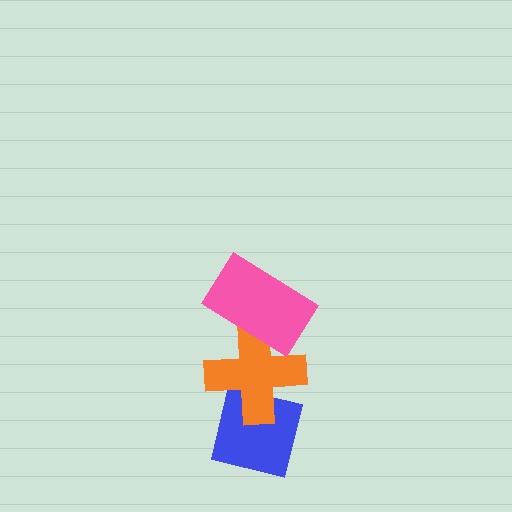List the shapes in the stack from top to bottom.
From top to bottom: the pink rectangle, the orange cross, the blue square.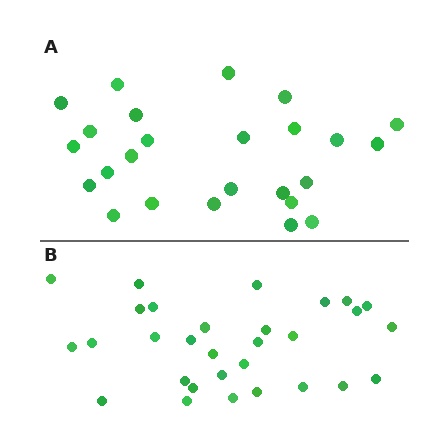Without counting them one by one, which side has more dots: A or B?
Region B (the bottom region) has more dots.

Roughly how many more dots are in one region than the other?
Region B has about 5 more dots than region A.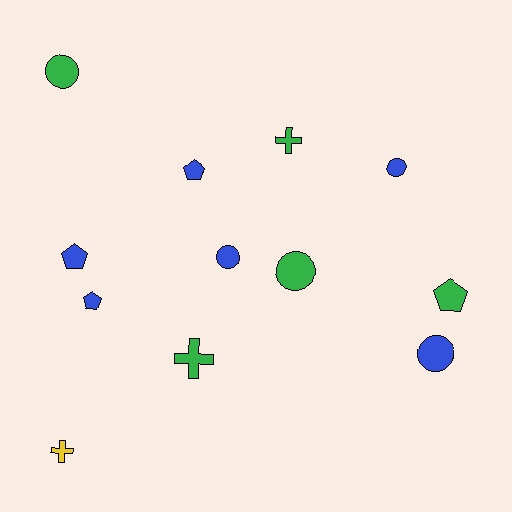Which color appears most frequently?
Blue, with 6 objects.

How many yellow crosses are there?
There is 1 yellow cross.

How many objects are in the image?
There are 12 objects.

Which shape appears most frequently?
Circle, with 5 objects.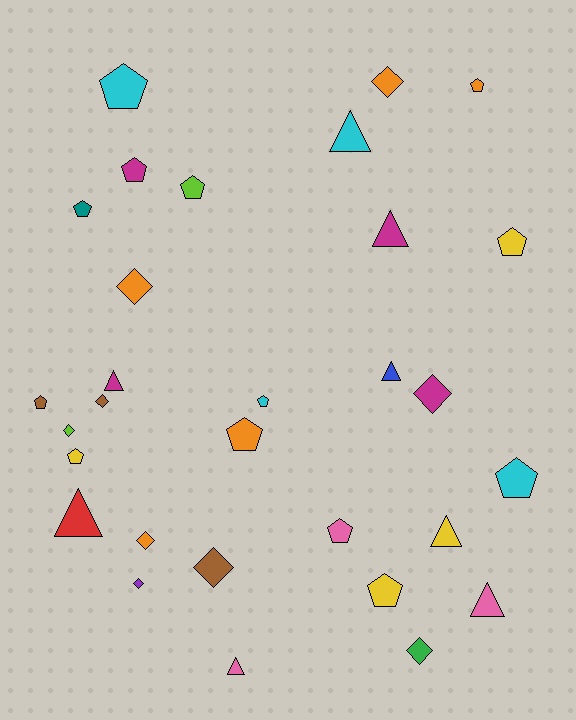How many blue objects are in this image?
There is 1 blue object.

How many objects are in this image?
There are 30 objects.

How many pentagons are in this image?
There are 13 pentagons.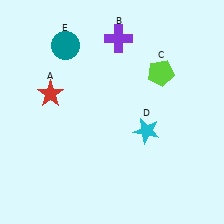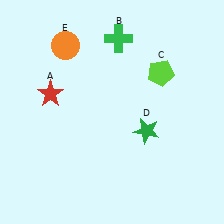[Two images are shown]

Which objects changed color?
B changed from purple to green. D changed from cyan to green. E changed from teal to orange.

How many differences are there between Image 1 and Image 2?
There are 3 differences between the two images.